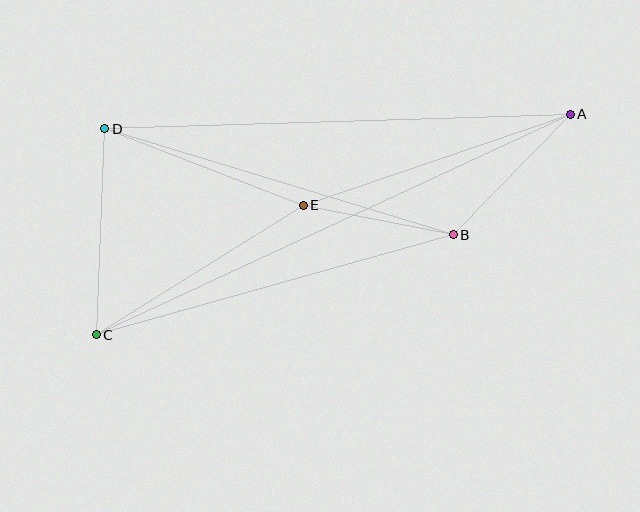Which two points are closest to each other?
Points B and E are closest to each other.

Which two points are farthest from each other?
Points A and C are farthest from each other.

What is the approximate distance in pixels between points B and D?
The distance between B and D is approximately 364 pixels.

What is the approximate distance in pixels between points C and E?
The distance between C and E is approximately 244 pixels.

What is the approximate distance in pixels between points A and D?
The distance between A and D is approximately 466 pixels.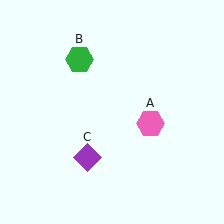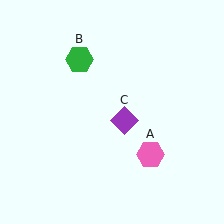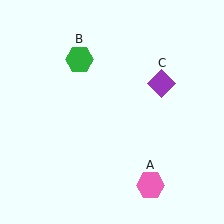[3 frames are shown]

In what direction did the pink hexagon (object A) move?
The pink hexagon (object A) moved down.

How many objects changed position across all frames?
2 objects changed position: pink hexagon (object A), purple diamond (object C).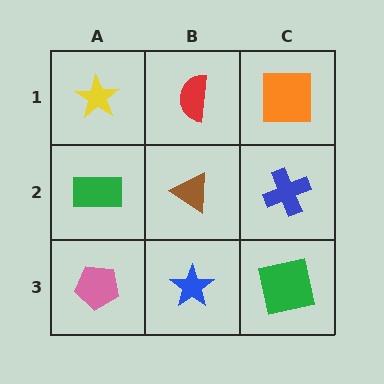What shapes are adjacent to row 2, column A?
A yellow star (row 1, column A), a pink pentagon (row 3, column A), a brown triangle (row 2, column B).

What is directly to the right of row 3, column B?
A green square.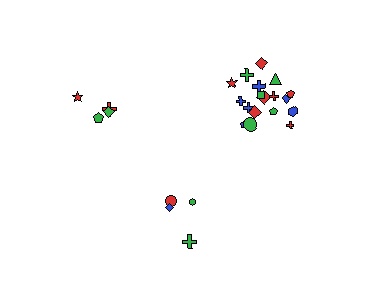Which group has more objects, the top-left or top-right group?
The top-right group.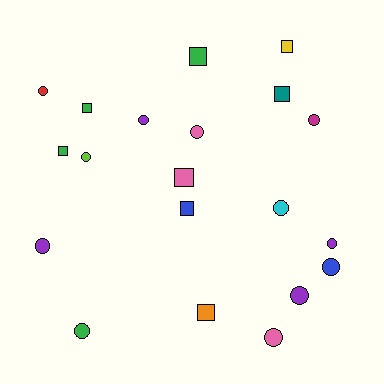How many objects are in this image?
There are 20 objects.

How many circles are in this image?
There are 12 circles.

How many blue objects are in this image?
There are 2 blue objects.